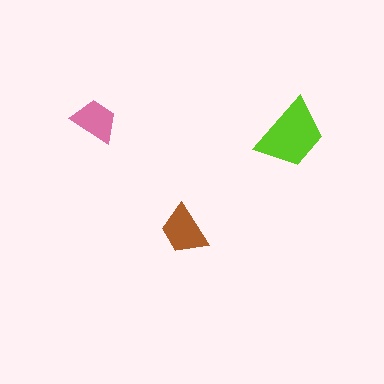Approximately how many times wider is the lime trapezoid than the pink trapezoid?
About 1.5 times wider.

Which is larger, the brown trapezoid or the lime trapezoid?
The lime one.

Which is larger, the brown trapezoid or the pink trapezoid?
The brown one.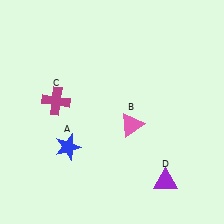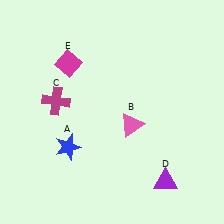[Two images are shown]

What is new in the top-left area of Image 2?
A magenta diamond (E) was added in the top-left area of Image 2.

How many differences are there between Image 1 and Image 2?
There is 1 difference between the two images.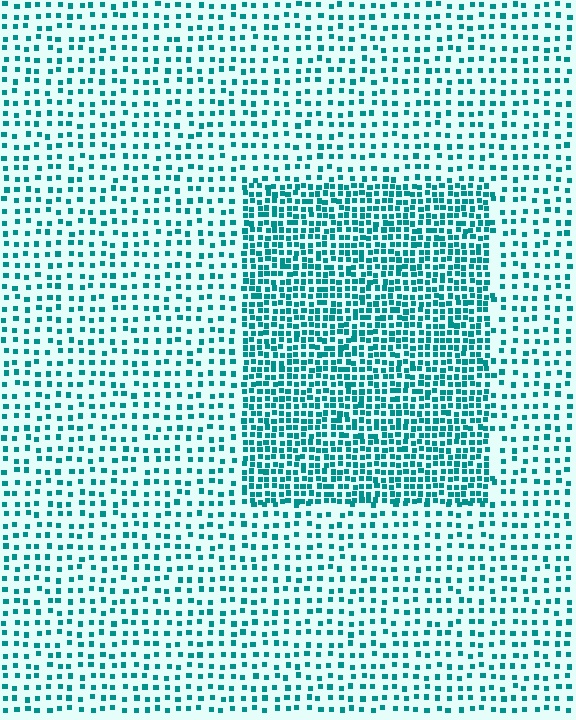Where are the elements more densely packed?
The elements are more densely packed inside the rectangle boundary.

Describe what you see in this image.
The image contains small teal elements arranged at two different densities. A rectangle-shaped region is visible where the elements are more densely packed than the surrounding area.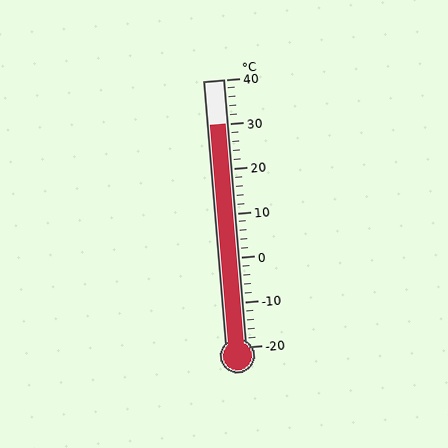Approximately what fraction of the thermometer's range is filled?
The thermometer is filled to approximately 85% of its range.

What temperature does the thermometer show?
The thermometer shows approximately 30°C.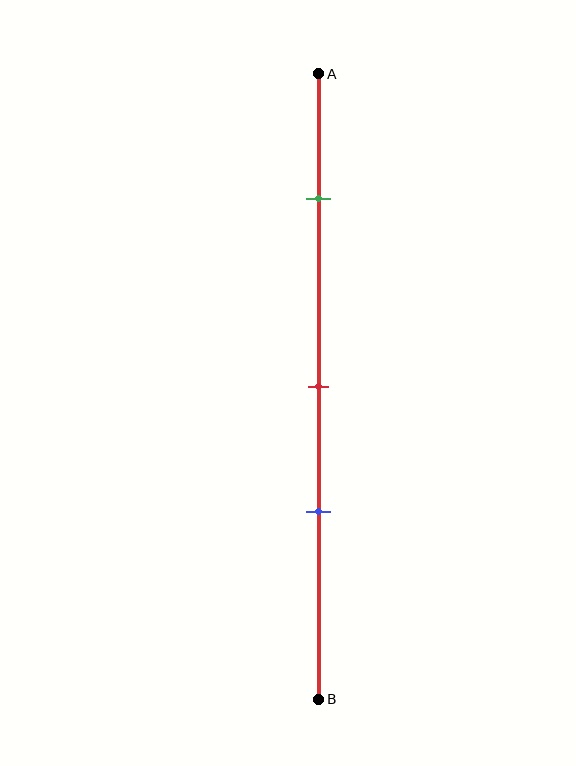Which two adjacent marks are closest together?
The red and blue marks are the closest adjacent pair.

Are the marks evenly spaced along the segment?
No, the marks are not evenly spaced.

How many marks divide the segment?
There are 3 marks dividing the segment.